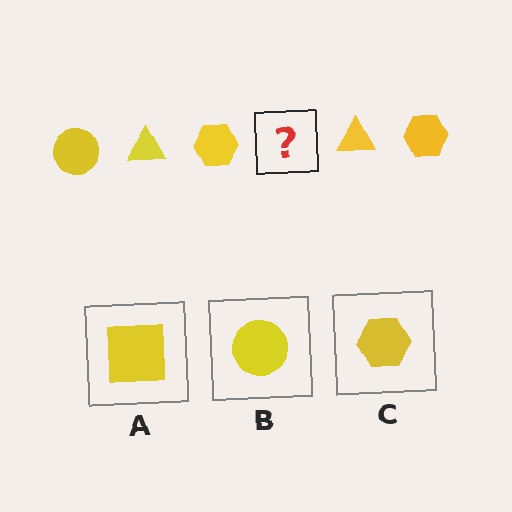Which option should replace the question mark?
Option B.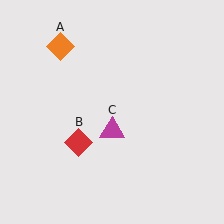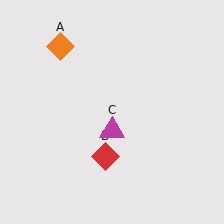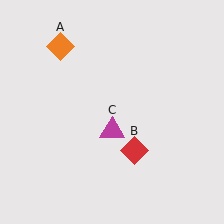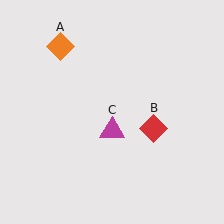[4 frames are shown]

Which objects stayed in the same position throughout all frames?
Orange diamond (object A) and magenta triangle (object C) remained stationary.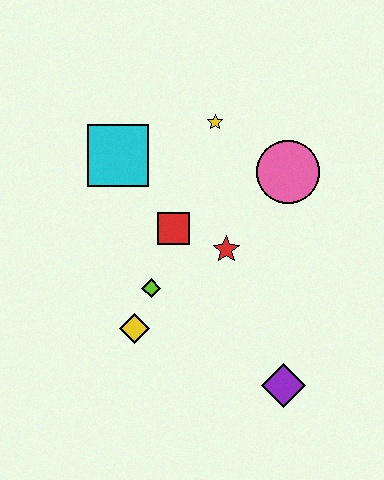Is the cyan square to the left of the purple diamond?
Yes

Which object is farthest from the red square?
The purple diamond is farthest from the red square.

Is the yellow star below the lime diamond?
No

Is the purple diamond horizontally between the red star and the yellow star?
No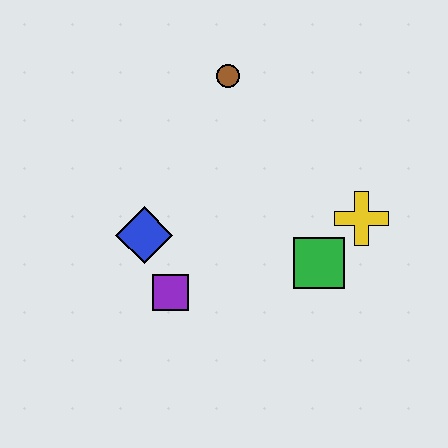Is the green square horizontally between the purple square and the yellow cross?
Yes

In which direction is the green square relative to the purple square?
The green square is to the right of the purple square.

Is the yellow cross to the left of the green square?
No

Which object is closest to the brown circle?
The blue diamond is closest to the brown circle.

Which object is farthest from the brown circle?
The purple square is farthest from the brown circle.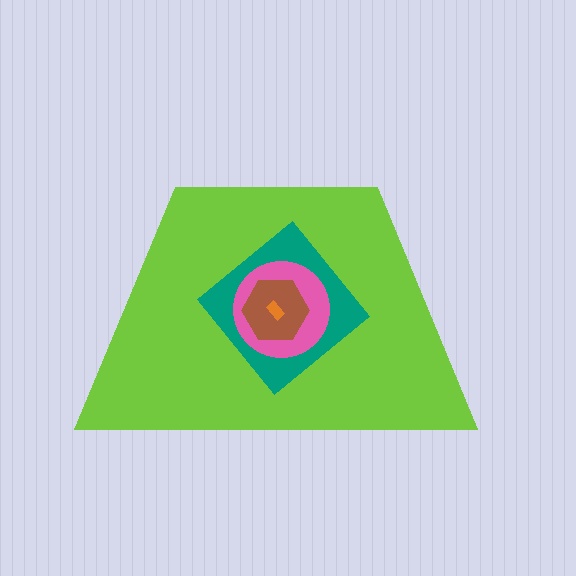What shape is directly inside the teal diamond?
The pink circle.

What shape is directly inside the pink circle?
The brown hexagon.